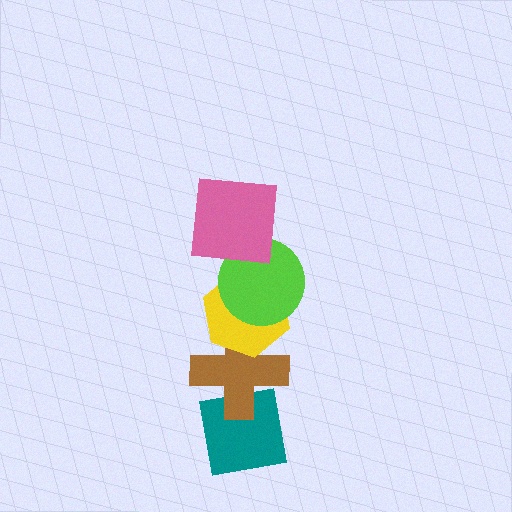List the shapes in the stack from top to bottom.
From top to bottom: the pink square, the lime circle, the yellow hexagon, the brown cross, the teal square.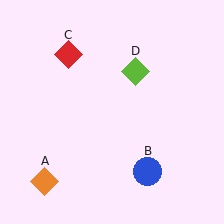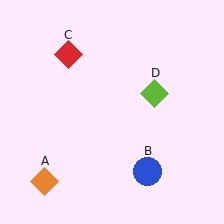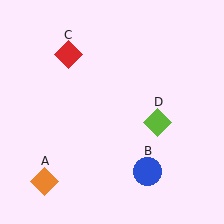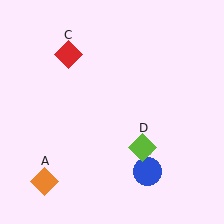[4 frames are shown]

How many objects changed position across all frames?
1 object changed position: lime diamond (object D).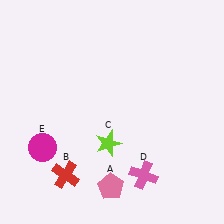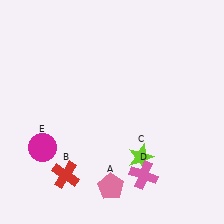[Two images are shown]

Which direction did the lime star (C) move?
The lime star (C) moved right.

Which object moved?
The lime star (C) moved right.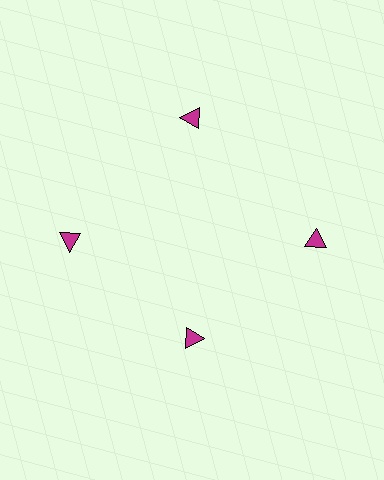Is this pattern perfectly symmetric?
No. The 4 magenta triangles are arranged in a ring, but one element near the 6 o'clock position is pulled inward toward the center, breaking the 4-fold rotational symmetry.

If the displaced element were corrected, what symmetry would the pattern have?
It would have 4-fold rotational symmetry — the pattern would map onto itself every 90 degrees.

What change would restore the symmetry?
The symmetry would be restored by moving it outward, back onto the ring so that all 4 triangles sit at equal angles and equal distance from the center.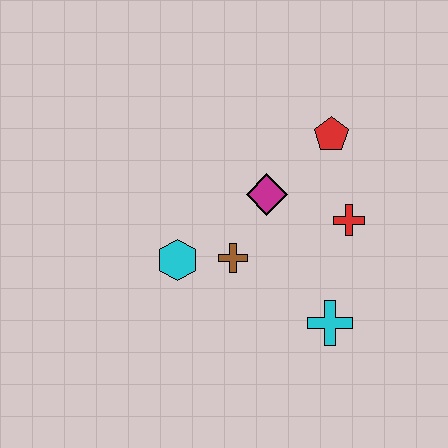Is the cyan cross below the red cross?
Yes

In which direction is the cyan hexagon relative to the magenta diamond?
The cyan hexagon is to the left of the magenta diamond.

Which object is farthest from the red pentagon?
The cyan hexagon is farthest from the red pentagon.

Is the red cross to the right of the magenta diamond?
Yes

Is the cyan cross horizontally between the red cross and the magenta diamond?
Yes